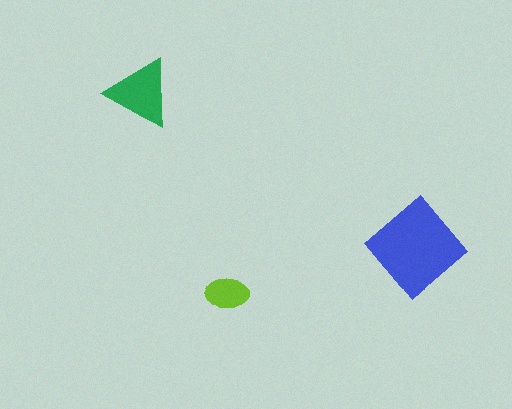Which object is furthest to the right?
The blue diamond is rightmost.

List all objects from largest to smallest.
The blue diamond, the green triangle, the lime ellipse.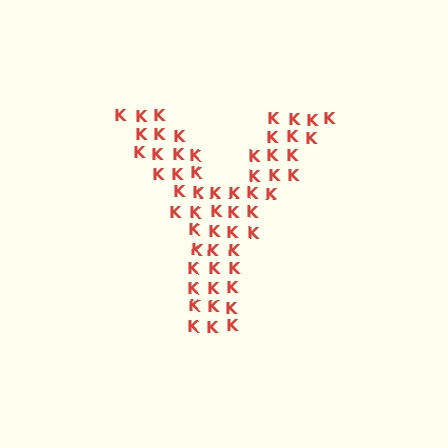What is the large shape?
The large shape is the letter Y.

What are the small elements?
The small elements are letter K's.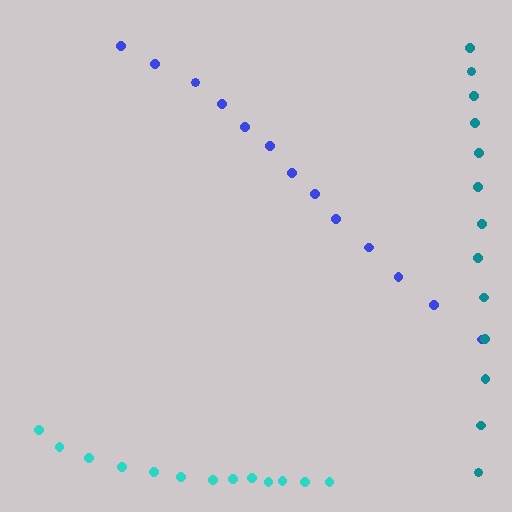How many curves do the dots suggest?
There are 3 distinct paths.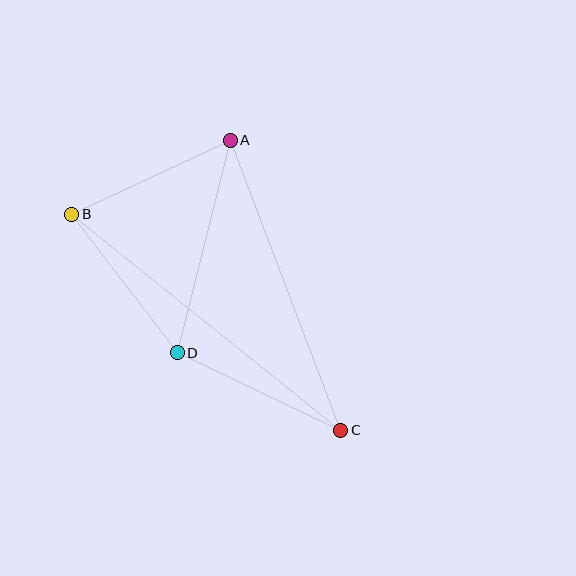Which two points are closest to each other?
Points B and D are closest to each other.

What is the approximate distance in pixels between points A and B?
The distance between A and B is approximately 175 pixels.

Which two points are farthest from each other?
Points B and C are farthest from each other.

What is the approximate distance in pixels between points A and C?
The distance between A and C is approximately 310 pixels.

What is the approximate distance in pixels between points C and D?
The distance between C and D is approximately 181 pixels.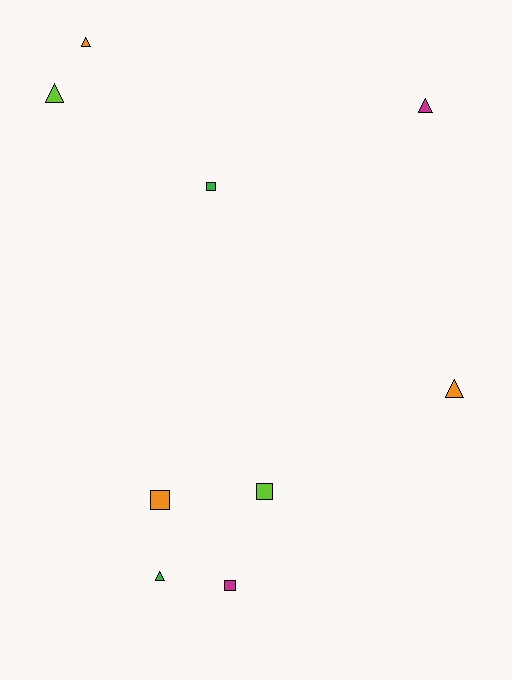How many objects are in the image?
There are 9 objects.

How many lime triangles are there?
There is 1 lime triangle.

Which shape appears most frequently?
Triangle, with 5 objects.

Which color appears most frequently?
Orange, with 3 objects.